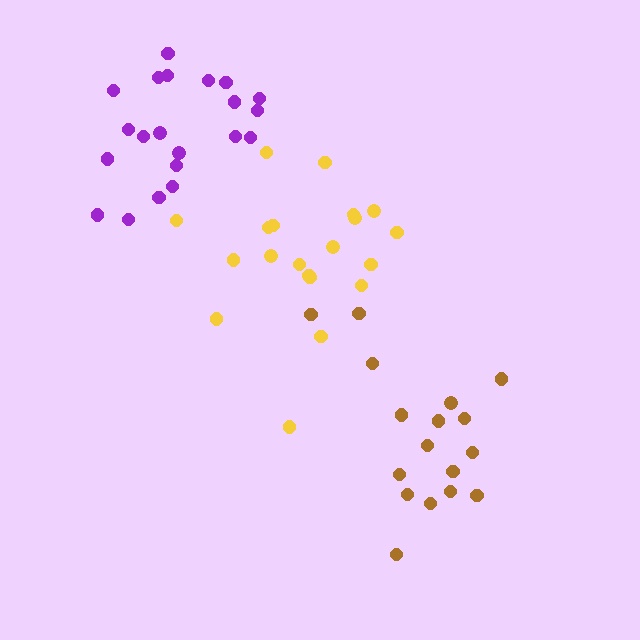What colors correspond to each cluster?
The clusters are colored: brown, purple, yellow.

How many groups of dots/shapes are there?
There are 3 groups.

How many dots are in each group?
Group 1: 17 dots, Group 2: 21 dots, Group 3: 20 dots (58 total).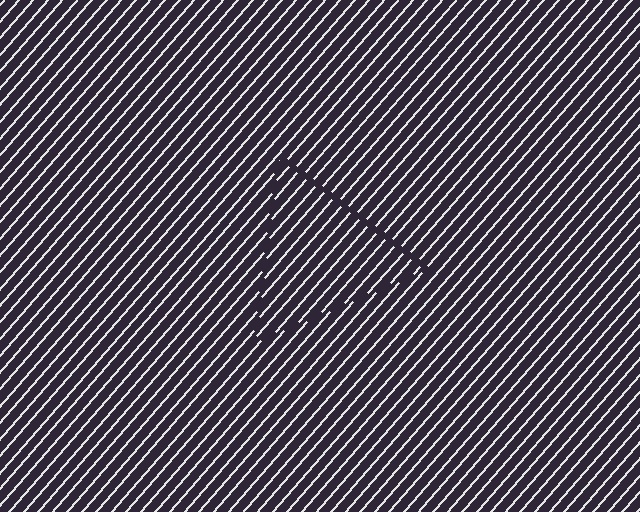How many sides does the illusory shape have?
3 sides — the line-ends trace a triangle.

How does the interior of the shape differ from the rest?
The interior of the shape contains the same grating, shifted by half a period — the contour is defined by the phase discontinuity where line-ends from the inner and outer gratings abut.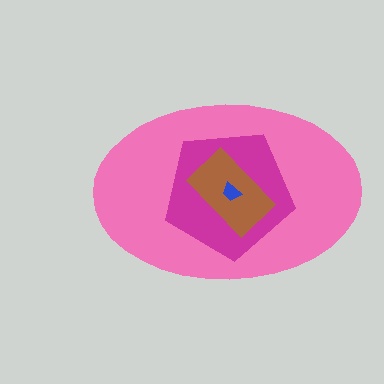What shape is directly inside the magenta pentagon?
The brown rectangle.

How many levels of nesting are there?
4.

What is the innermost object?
The blue trapezoid.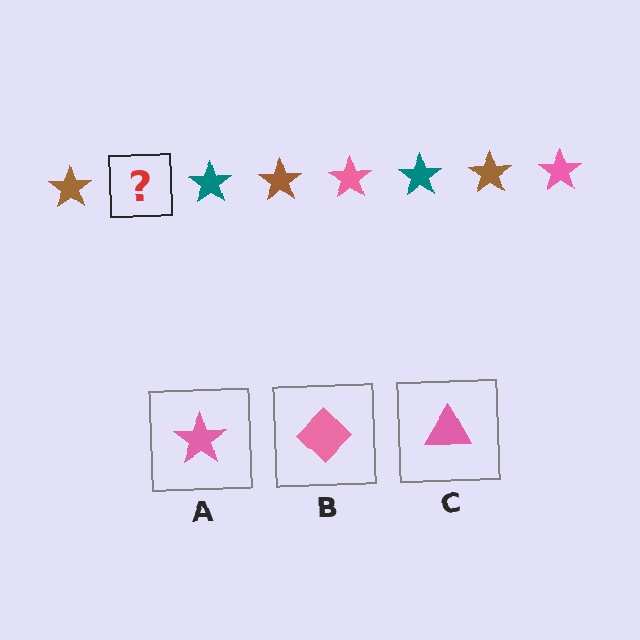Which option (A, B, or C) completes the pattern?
A.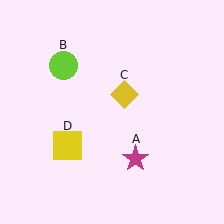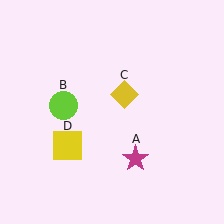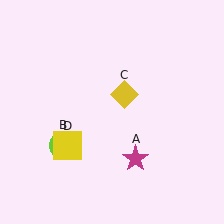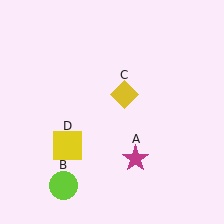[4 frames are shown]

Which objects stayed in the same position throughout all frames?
Magenta star (object A) and yellow diamond (object C) and yellow square (object D) remained stationary.